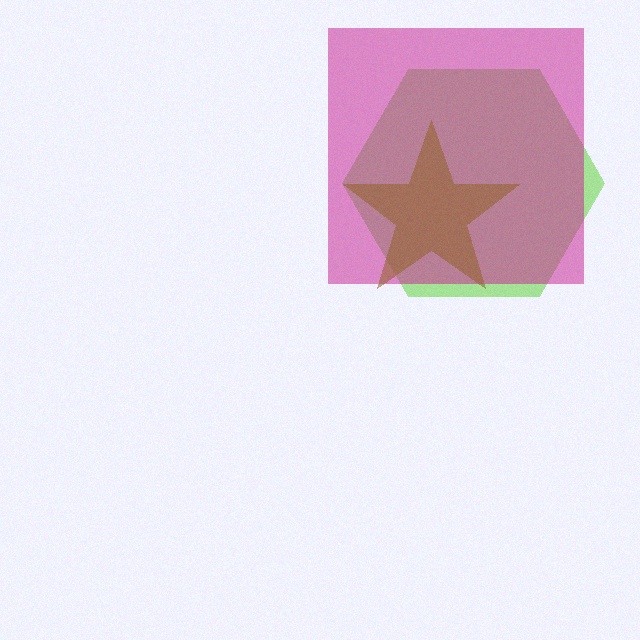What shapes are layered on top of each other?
The layered shapes are: a lime hexagon, a magenta square, a brown star.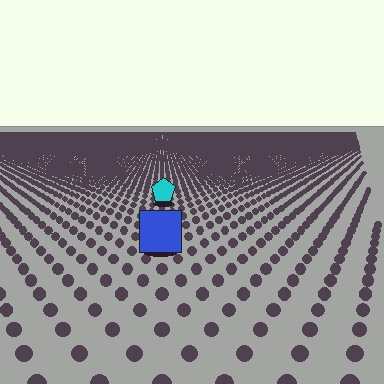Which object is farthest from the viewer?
The cyan pentagon is farthest from the viewer. It appears smaller and the ground texture around it is denser.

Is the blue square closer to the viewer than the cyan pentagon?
Yes. The blue square is closer — you can tell from the texture gradient: the ground texture is coarser near it.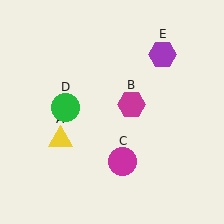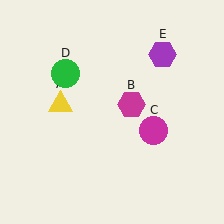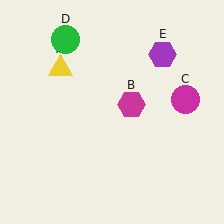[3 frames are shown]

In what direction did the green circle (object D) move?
The green circle (object D) moved up.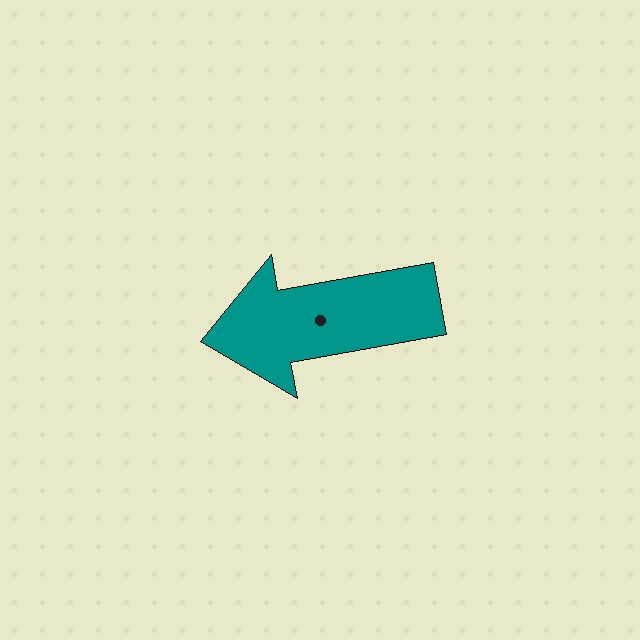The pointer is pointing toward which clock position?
Roughly 9 o'clock.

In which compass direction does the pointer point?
West.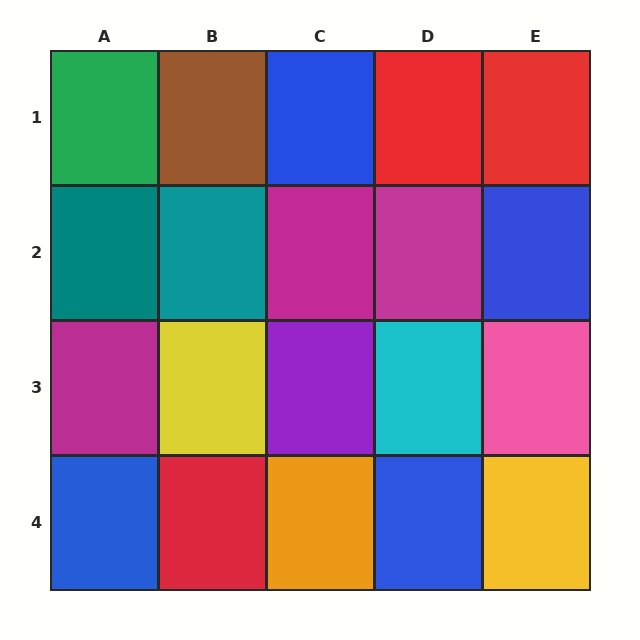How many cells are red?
3 cells are red.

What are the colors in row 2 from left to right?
Teal, teal, magenta, magenta, blue.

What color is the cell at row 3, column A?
Magenta.